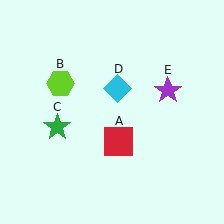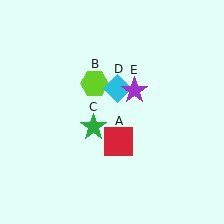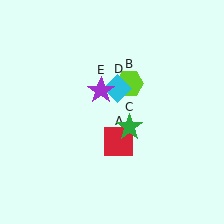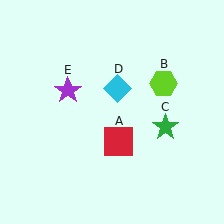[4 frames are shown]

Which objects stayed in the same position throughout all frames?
Red square (object A) and cyan diamond (object D) remained stationary.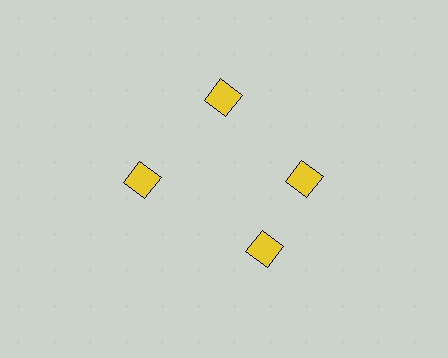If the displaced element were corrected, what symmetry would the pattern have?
It would have 4-fold rotational symmetry — the pattern would map onto itself every 90 degrees.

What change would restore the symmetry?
The symmetry would be restored by rotating it back into even spacing with its neighbors so that all 4 diamonds sit at equal angles and equal distance from the center.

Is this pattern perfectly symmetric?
No. The 4 yellow diamonds are arranged in a ring, but one element near the 6 o'clock position is rotated out of alignment along the ring, breaking the 4-fold rotational symmetry.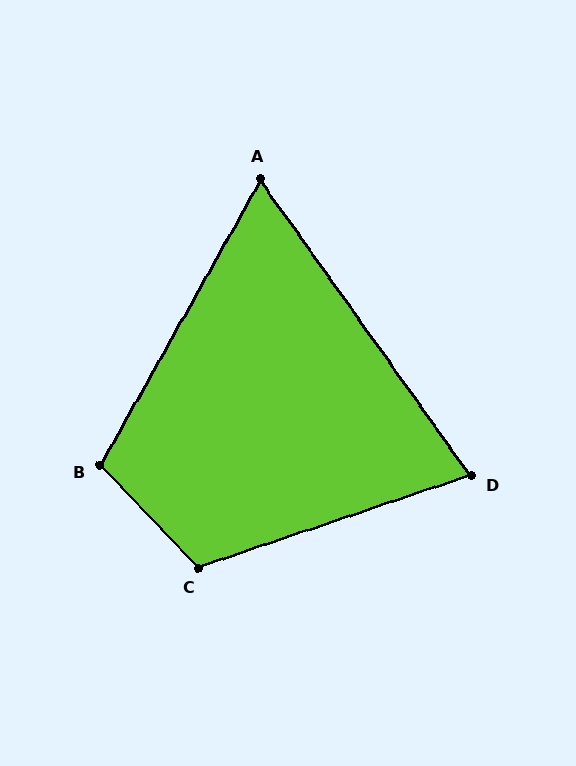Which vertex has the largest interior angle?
C, at approximately 115 degrees.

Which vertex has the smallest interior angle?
A, at approximately 65 degrees.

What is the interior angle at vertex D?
Approximately 73 degrees (acute).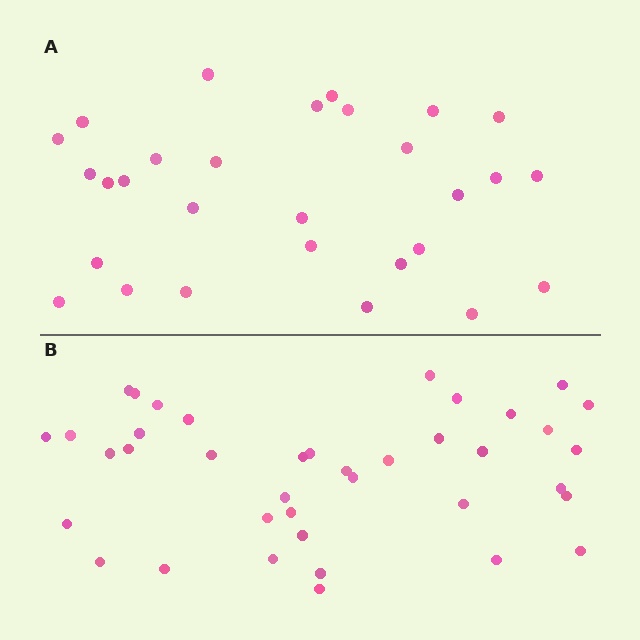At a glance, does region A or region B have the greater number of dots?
Region B (the bottom region) has more dots.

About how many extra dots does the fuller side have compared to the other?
Region B has roughly 10 or so more dots than region A.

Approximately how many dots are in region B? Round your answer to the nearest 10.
About 40 dots. (The exact count is 39, which rounds to 40.)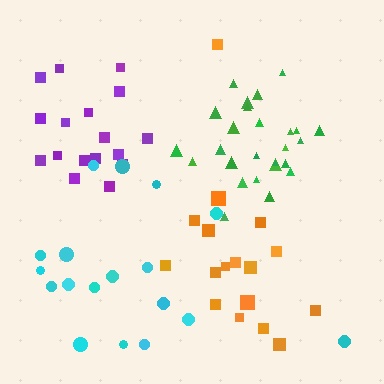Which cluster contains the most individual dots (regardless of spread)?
Green (27).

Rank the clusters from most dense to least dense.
green, purple, orange, cyan.